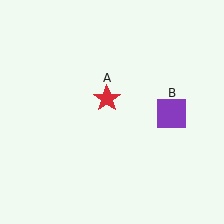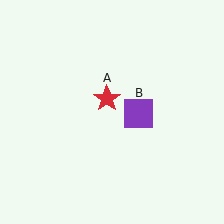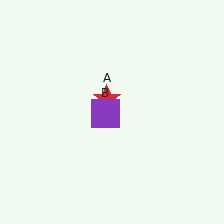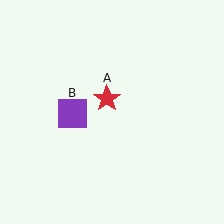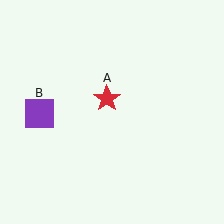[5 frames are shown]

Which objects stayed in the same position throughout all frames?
Red star (object A) remained stationary.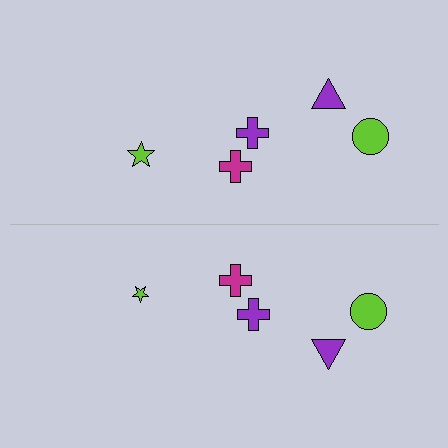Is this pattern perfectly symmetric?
No, the pattern is not perfectly symmetric. The lime star on the bottom side has a different size than its mirror counterpart.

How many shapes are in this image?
There are 10 shapes in this image.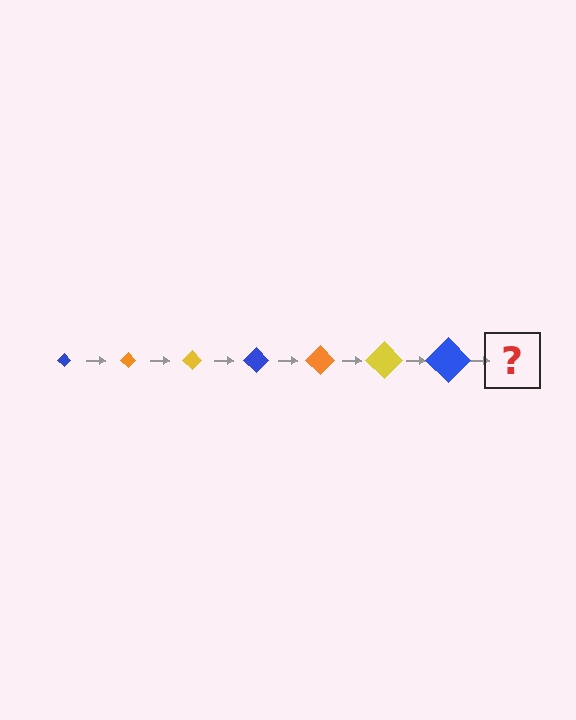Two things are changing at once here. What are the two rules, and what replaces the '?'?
The two rules are that the diamond grows larger each step and the color cycles through blue, orange, and yellow. The '?' should be an orange diamond, larger than the previous one.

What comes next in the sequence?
The next element should be an orange diamond, larger than the previous one.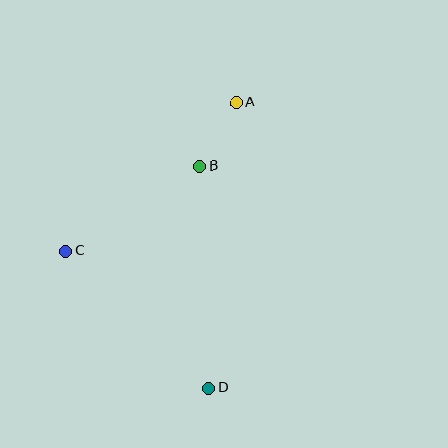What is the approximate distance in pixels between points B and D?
The distance between B and D is approximately 222 pixels.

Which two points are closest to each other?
Points A and B are closest to each other.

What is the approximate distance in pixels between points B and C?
The distance between B and C is approximately 159 pixels.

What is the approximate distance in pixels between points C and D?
The distance between C and D is approximately 198 pixels.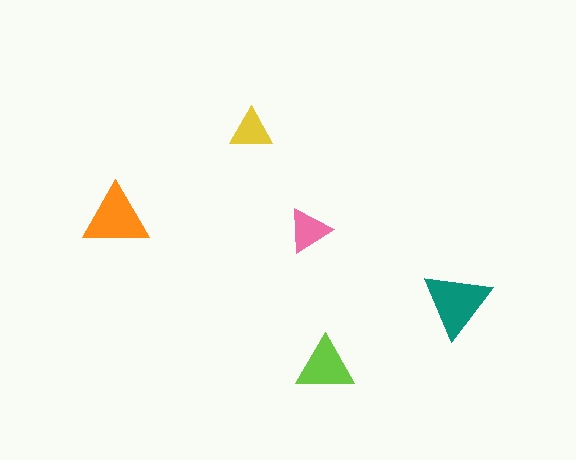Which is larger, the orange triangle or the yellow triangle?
The orange one.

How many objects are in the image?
There are 5 objects in the image.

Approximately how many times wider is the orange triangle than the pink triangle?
About 1.5 times wider.